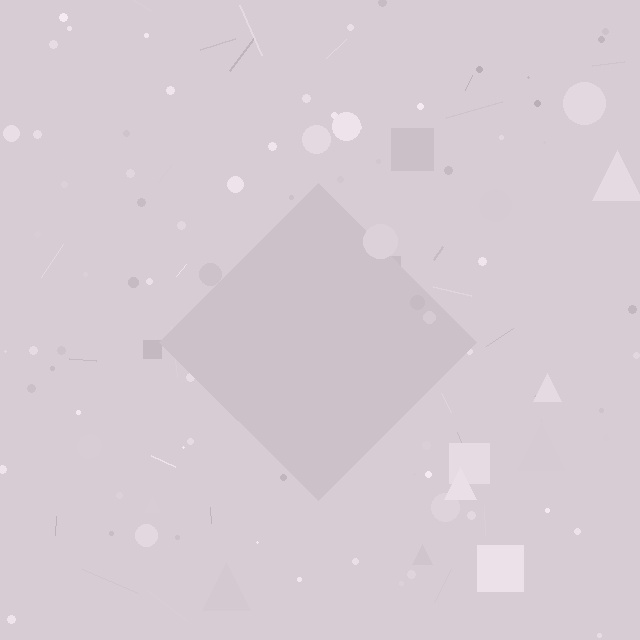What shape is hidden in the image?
A diamond is hidden in the image.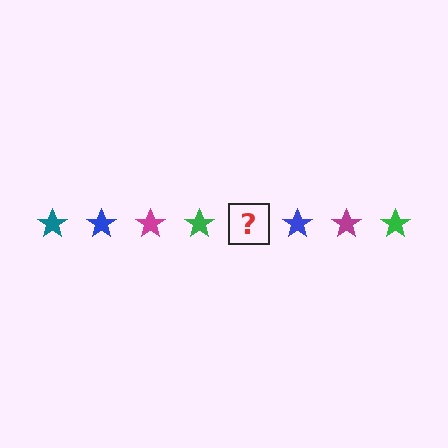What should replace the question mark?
The question mark should be replaced with a teal star.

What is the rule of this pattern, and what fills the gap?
The rule is that the pattern cycles through teal, blue, magenta, green stars. The gap should be filled with a teal star.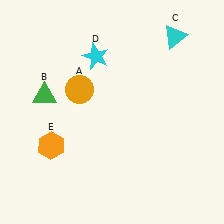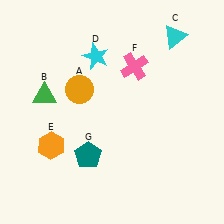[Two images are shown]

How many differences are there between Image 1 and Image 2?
There are 2 differences between the two images.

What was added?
A pink cross (F), a teal pentagon (G) were added in Image 2.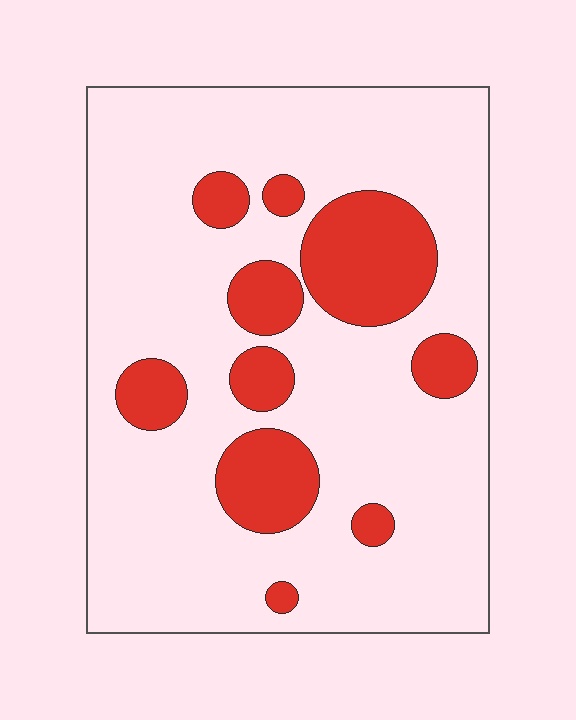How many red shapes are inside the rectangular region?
10.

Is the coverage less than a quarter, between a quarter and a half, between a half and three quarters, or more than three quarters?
Less than a quarter.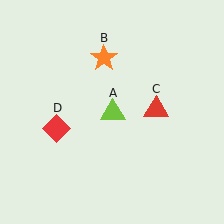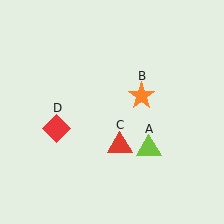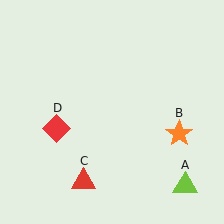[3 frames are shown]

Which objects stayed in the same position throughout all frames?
Red diamond (object D) remained stationary.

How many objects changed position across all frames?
3 objects changed position: lime triangle (object A), orange star (object B), red triangle (object C).